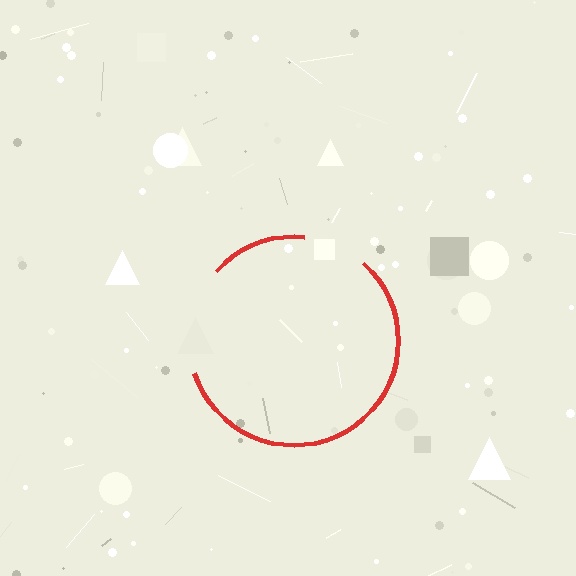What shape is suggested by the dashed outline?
The dashed outline suggests a circle.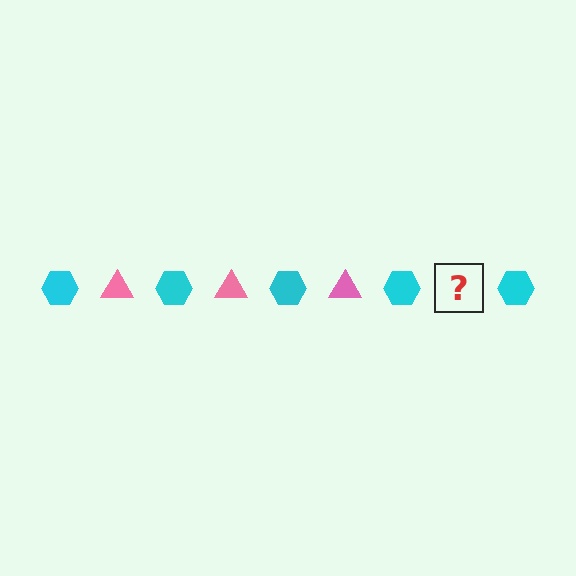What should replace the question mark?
The question mark should be replaced with a pink triangle.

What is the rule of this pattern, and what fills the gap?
The rule is that the pattern alternates between cyan hexagon and pink triangle. The gap should be filled with a pink triangle.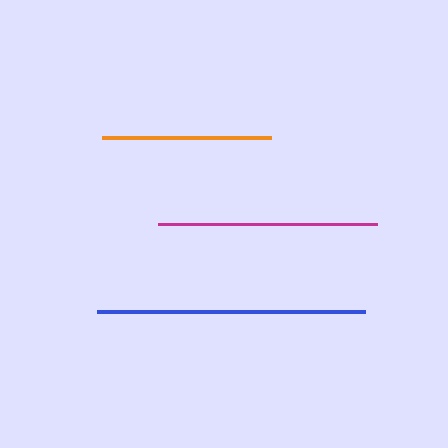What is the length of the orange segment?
The orange segment is approximately 170 pixels long.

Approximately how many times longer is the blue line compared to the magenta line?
The blue line is approximately 1.2 times the length of the magenta line.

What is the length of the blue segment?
The blue segment is approximately 268 pixels long.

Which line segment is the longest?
The blue line is the longest at approximately 268 pixels.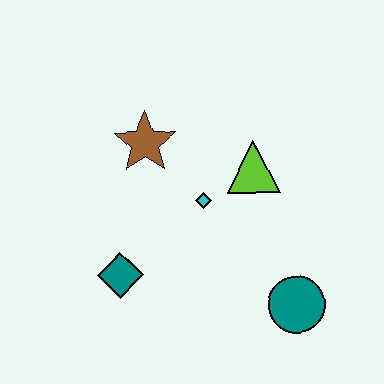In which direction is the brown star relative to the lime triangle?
The brown star is to the left of the lime triangle.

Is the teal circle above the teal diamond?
No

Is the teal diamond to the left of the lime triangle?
Yes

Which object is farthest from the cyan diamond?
The teal circle is farthest from the cyan diamond.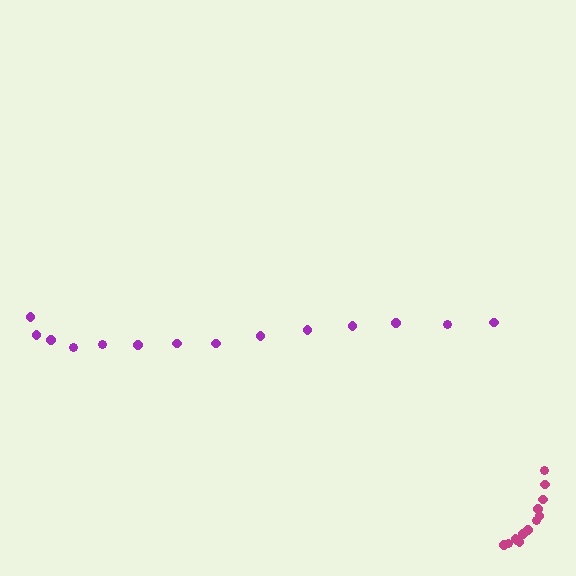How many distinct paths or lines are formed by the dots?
There are 2 distinct paths.